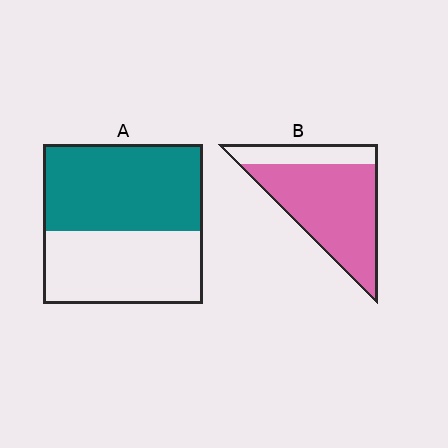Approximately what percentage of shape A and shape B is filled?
A is approximately 55% and B is approximately 75%.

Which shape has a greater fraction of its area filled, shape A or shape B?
Shape B.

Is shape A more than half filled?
Yes.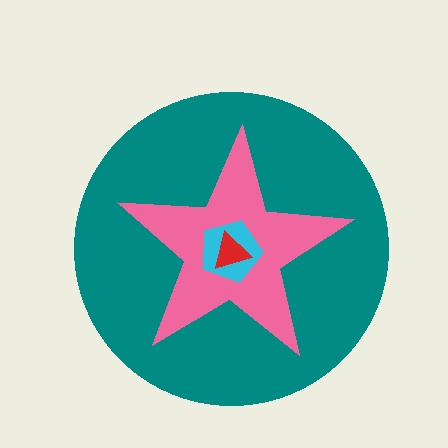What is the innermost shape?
The red triangle.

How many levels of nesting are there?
4.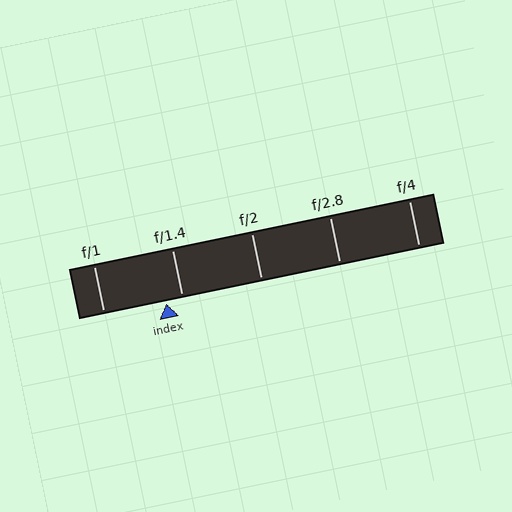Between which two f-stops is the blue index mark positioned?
The index mark is between f/1 and f/1.4.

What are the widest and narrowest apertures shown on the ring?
The widest aperture shown is f/1 and the narrowest is f/4.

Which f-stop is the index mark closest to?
The index mark is closest to f/1.4.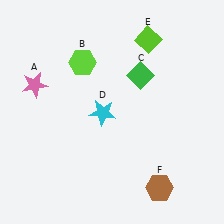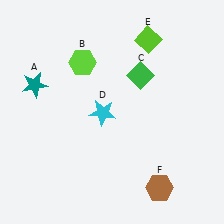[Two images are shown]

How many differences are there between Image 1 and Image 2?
There is 1 difference between the two images.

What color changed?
The star (A) changed from pink in Image 1 to teal in Image 2.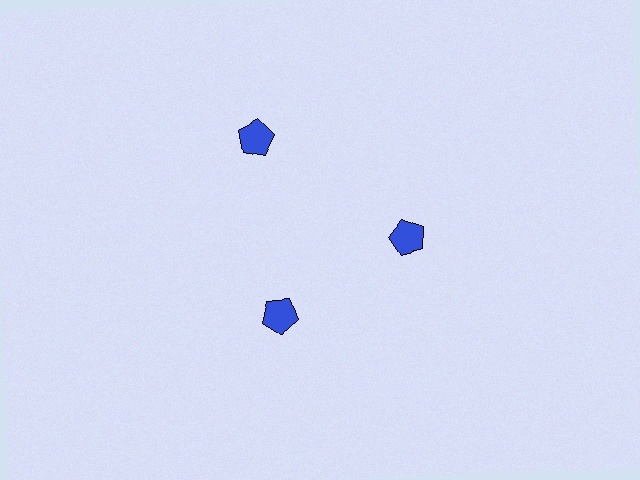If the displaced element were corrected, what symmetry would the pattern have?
It would have 3-fold rotational symmetry — the pattern would map onto itself every 120 degrees.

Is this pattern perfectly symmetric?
No. The 3 blue pentagons are arranged in a ring, but one element near the 11 o'clock position is pushed outward from the center, breaking the 3-fold rotational symmetry.